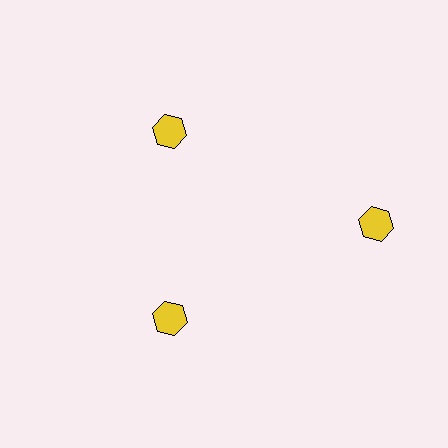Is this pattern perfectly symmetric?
No. The 3 yellow hexagons are arranged in a ring, but one element near the 3 o'clock position is pushed outward from the center, breaking the 3-fold rotational symmetry.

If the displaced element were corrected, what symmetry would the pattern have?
It would have 3-fold rotational symmetry — the pattern would map onto itself every 120 degrees.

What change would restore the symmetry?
The symmetry would be restored by moving it inward, back onto the ring so that all 3 hexagons sit at equal angles and equal distance from the center.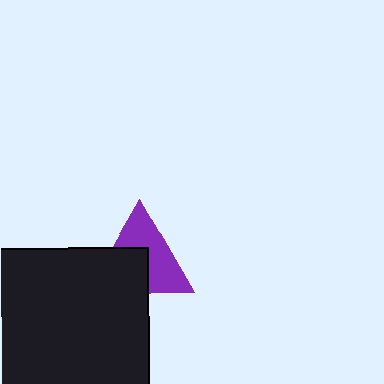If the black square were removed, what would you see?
You would see the complete purple triangle.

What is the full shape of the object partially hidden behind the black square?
The partially hidden object is a purple triangle.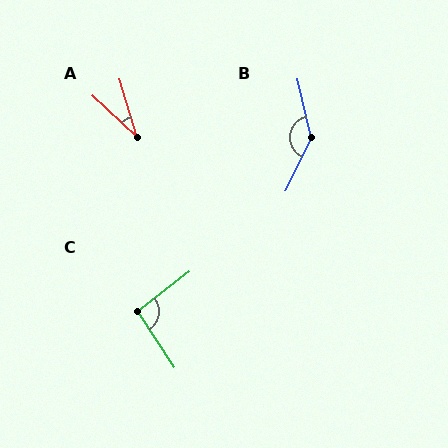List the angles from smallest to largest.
A (30°), C (94°), B (141°).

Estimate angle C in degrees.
Approximately 94 degrees.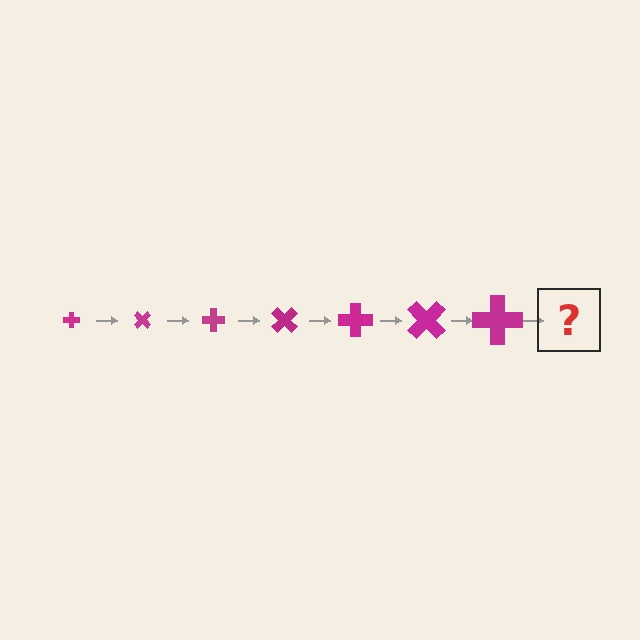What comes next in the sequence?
The next element should be a cross, larger than the previous one and rotated 315 degrees from the start.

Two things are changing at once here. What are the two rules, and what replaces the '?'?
The two rules are that the cross grows larger each step and it rotates 45 degrees each step. The '?' should be a cross, larger than the previous one and rotated 315 degrees from the start.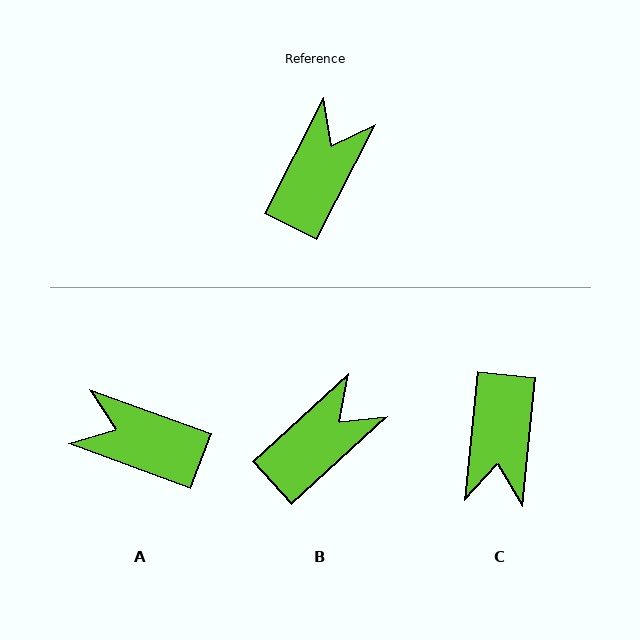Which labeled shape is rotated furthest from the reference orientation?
C, about 159 degrees away.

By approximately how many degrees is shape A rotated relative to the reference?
Approximately 97 degrees counter-clockwise.